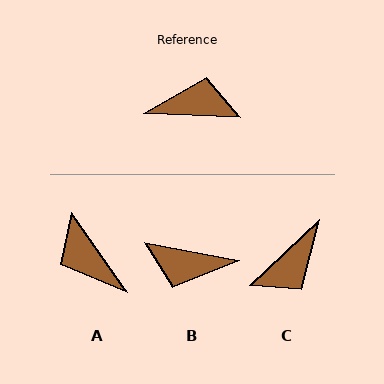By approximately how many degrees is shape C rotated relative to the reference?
Approximately 134 degrees clockwise.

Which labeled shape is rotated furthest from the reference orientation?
B, about 172 degrees away.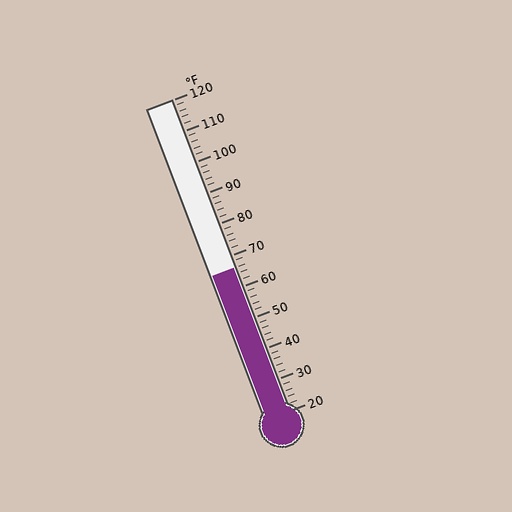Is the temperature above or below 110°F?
The temperature is below 110°F.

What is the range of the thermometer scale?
The thermometer scale ranges from 20°F to 120°F.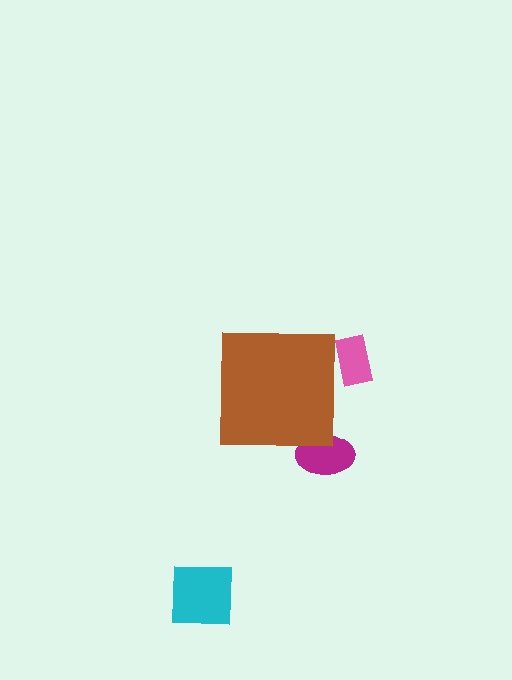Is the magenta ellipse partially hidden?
Yes, the magenta ellipse is partially hidden behind the brown square.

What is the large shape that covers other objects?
A brown square.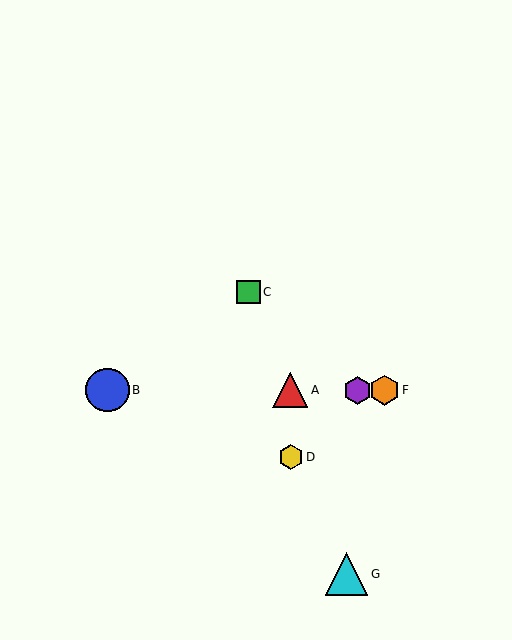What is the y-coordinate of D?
Object D is at y≈457.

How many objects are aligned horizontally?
4 objects (A, B, E, F) are aligned horizontally.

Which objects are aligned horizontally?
Objects A, B, E, F are aligned horizontally.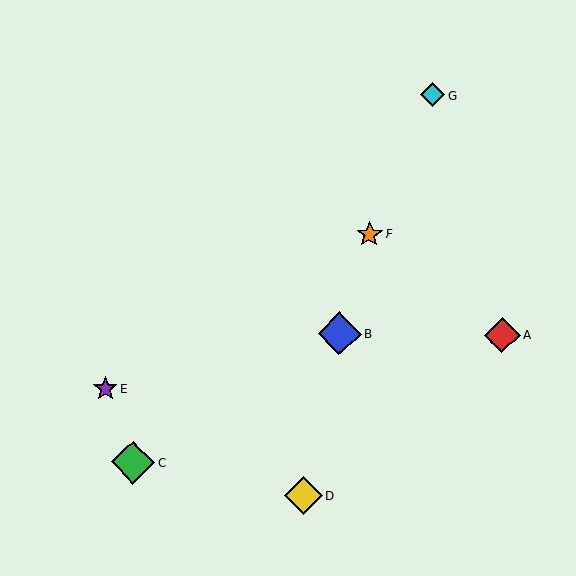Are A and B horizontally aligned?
Yes, both are at y≈335.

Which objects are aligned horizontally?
Objects A, B are aligned horizontally.